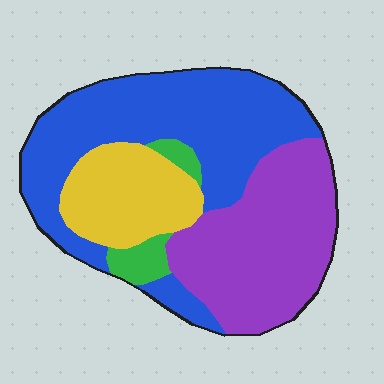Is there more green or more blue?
Blue.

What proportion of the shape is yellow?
Yellow takes up less than a quarter of the shape.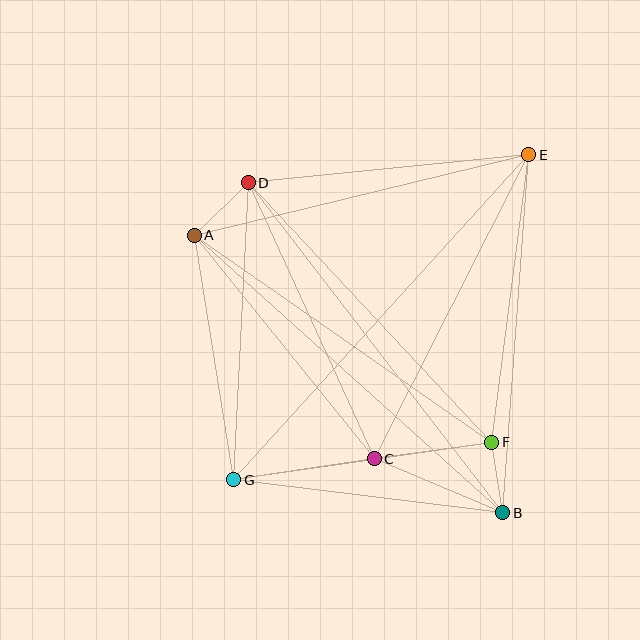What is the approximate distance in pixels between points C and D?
The distance between C and D is approximately 303 pixels.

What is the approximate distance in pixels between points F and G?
The distance between F and G is approximately 260 pixels.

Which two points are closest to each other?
Points B and F are closest to each other.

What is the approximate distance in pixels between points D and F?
The distance between D and F is approximately 356 pixels.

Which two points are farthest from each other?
Points E and G are farthest from each other.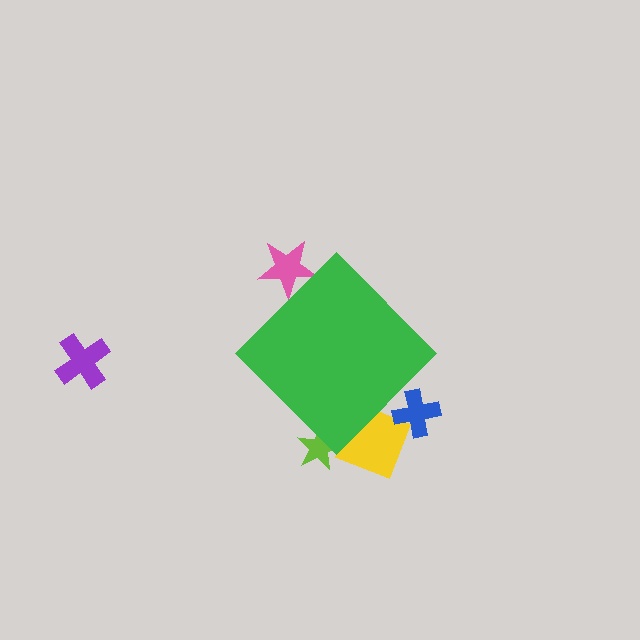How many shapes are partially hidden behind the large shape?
4 shapes are partially hidden.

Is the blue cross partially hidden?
Yes, the blue cross is partially hidden behind the green diamond.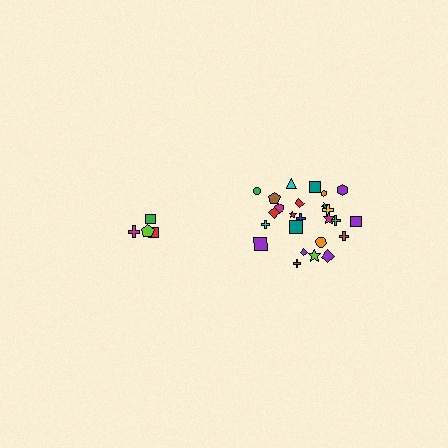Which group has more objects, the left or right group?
The right group.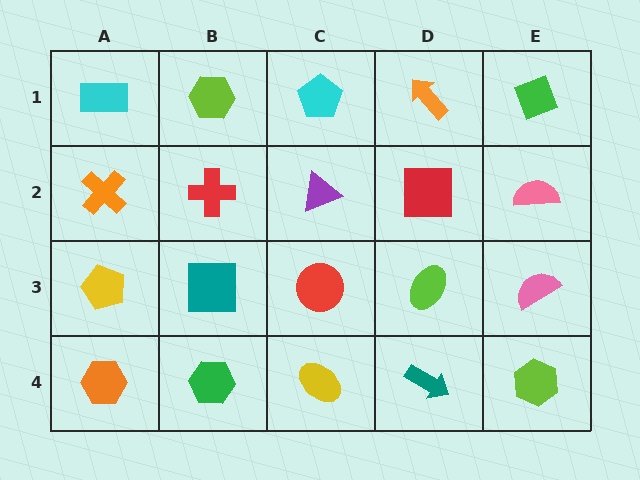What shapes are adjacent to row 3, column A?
An orange cross (row 2, column A), an orange hexagon (row 4, column A), a teal square (row 3, column B).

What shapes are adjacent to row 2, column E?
A green diamond (row 1, column E), a pink semicircle (row 3, column E), a red square (row 2, column D).